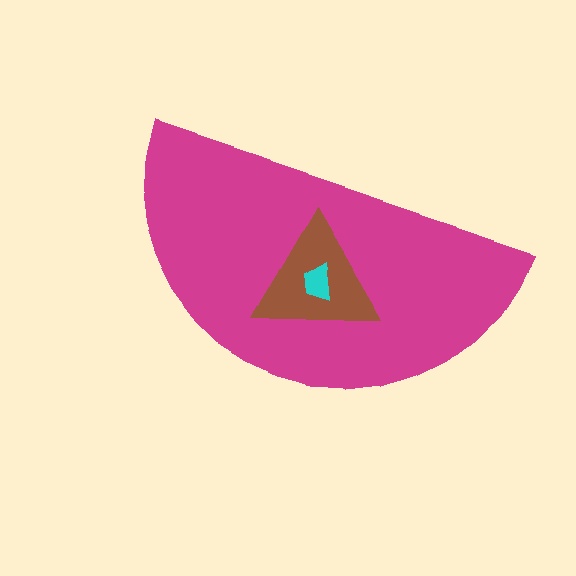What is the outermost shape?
The magenta semicircle.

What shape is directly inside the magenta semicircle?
The brown triangle.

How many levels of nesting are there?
3.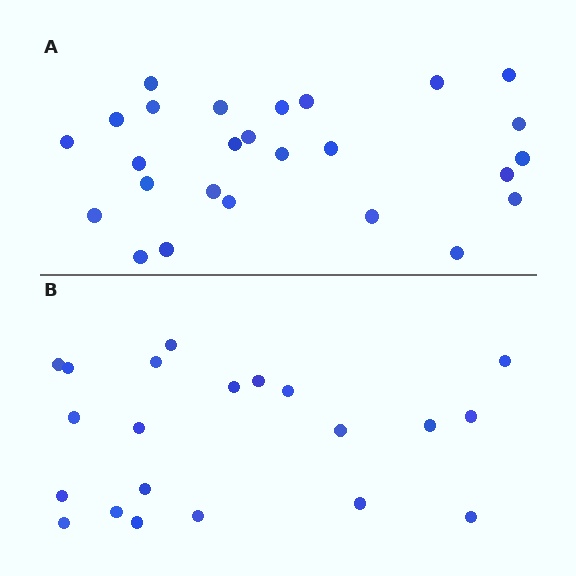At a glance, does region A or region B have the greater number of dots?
Region A (the top region) has more dots.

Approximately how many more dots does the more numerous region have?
Region A has about 5 more dots than region B.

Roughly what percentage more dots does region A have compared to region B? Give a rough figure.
About 25% more.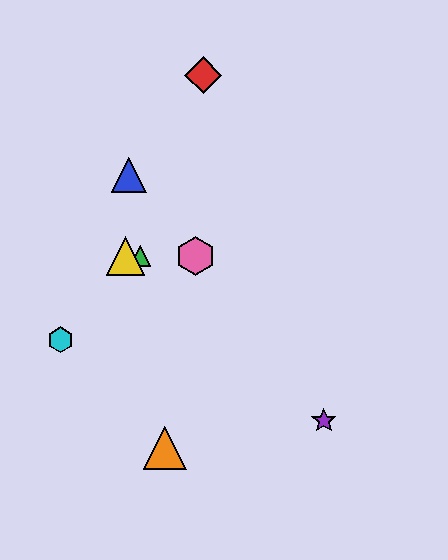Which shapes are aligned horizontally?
The green triangle, the yellow triangle, the pink hexagon are aligned horizontally.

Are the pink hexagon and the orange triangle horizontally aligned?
No, the pink hexagon is at y≈256 and the orange triangle is at y≈448.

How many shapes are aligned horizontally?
3 shapes (the green triangle, the yellow triangle, the pink hexagon) are aligned horizontally.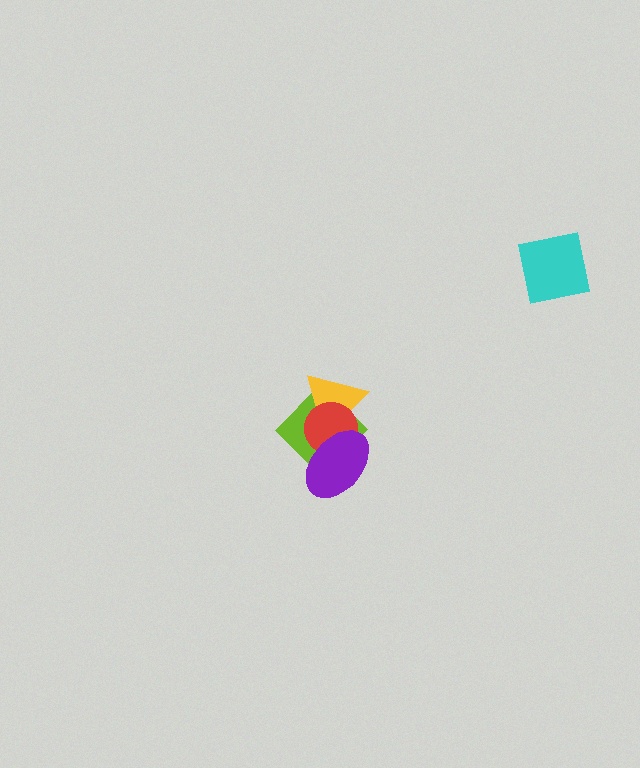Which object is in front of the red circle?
The purple ellipse is in front of the red circle.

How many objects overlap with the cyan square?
0 objects overlap with the cyan square.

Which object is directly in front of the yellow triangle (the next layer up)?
The red circle is directly in front of the yellow triangle.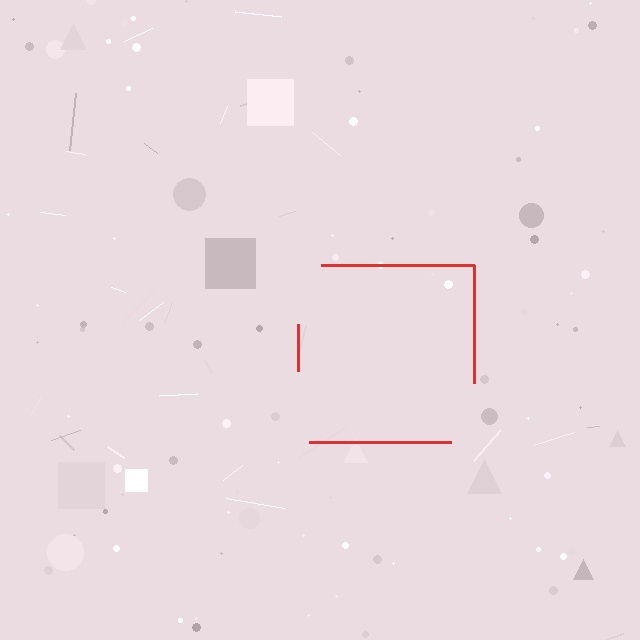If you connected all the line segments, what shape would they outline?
They would outline a square.